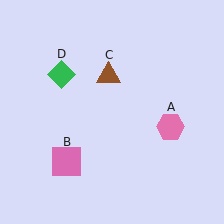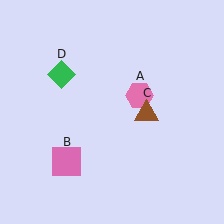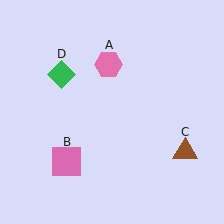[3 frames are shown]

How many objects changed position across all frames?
2 objects changed position: pink hexagon (object A), brown triangle (object C).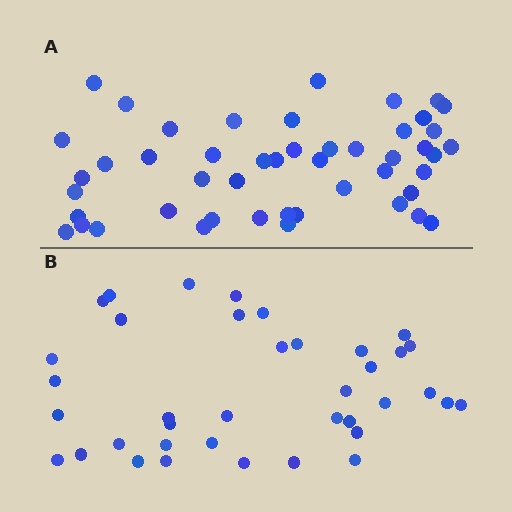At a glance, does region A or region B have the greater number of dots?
Region A (the top region) has more dots.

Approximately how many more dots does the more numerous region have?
Region A has roughly 10 or so more dots than region B.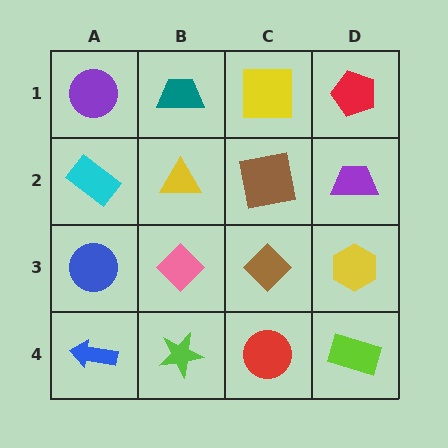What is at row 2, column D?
A purple trapezoid.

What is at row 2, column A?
A cyan rectangle.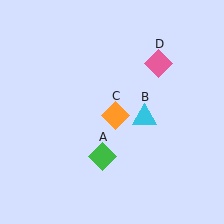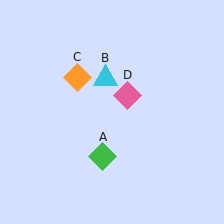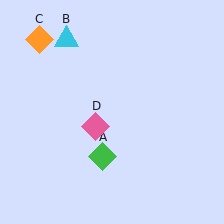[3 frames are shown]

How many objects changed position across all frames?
3 objects changed position: cyan triangle (object B), orange diamond (object C), pink diamond (object D).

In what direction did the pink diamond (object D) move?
The pink diamond (object D) moved down and to the left.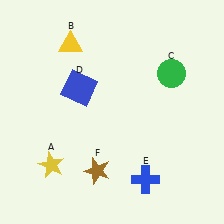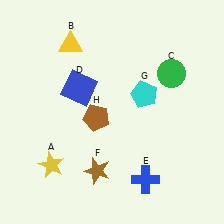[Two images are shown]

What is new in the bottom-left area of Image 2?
A brown pentagon (H) was added in the bottom-left area of Image 2.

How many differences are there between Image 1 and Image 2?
There are 2 differences between the two images.